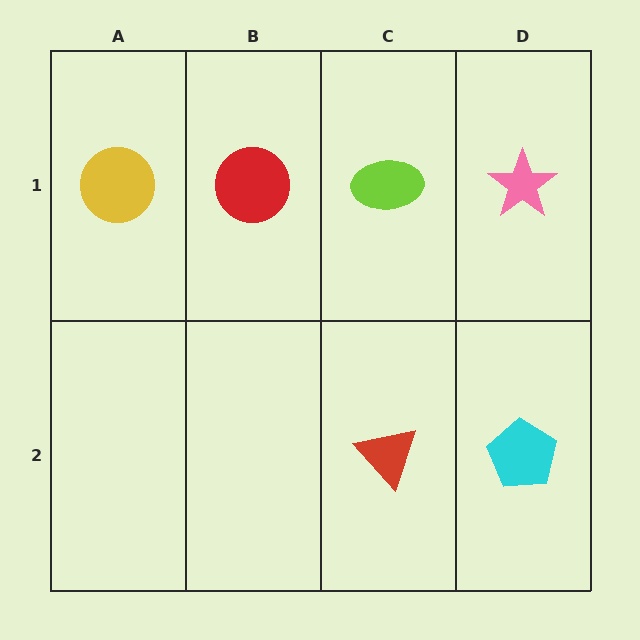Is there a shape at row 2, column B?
No, that cell is empty.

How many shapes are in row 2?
2 shapes.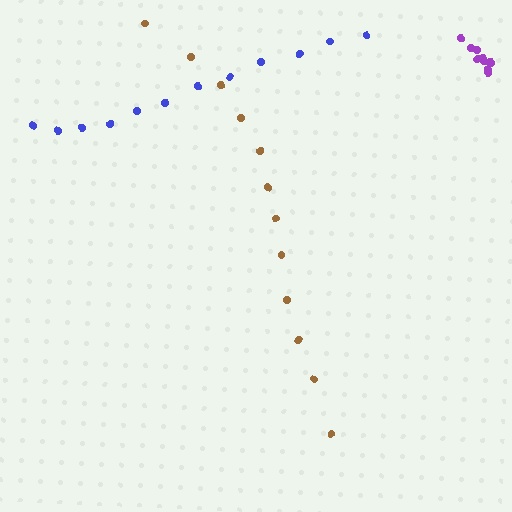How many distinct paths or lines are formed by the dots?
There are 3 distinct paths.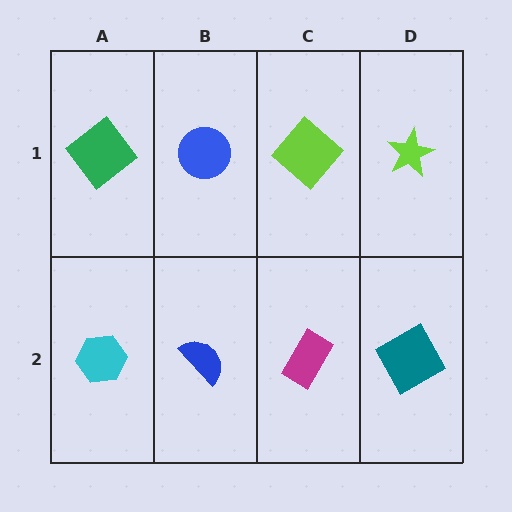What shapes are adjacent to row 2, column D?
A lime star (row 1, column D), a magenta rectangle (row 2, column C).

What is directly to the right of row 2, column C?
A teal square.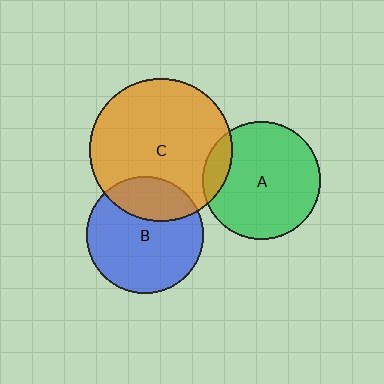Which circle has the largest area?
Circle C (orange).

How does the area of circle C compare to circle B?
Approximately 1.5 times.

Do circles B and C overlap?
Yes.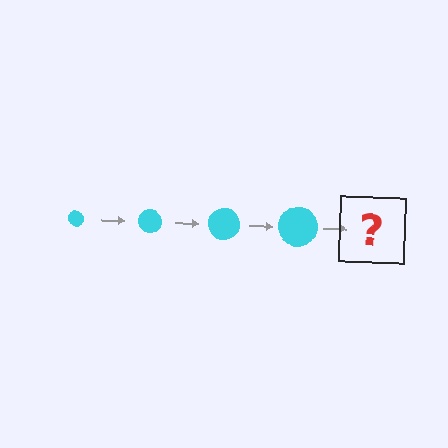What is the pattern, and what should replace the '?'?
The pattern is that the circle gets progressively larger each step. The '?' should be a cyan circle, larger than the previous one.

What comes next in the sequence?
The next element should be a cyan circle, larger than the previous one.